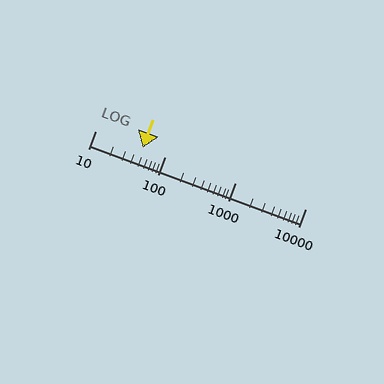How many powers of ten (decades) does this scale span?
The scale spans 3 decades, from 10 to 10000.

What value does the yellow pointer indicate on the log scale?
The pointer indicates approximately 47.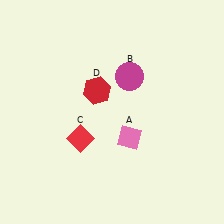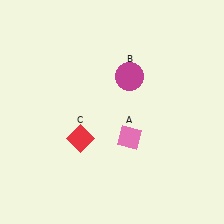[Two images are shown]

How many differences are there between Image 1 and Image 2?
There is 1 difference between the two images.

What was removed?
The red hexagon (D) was removed in Image 2.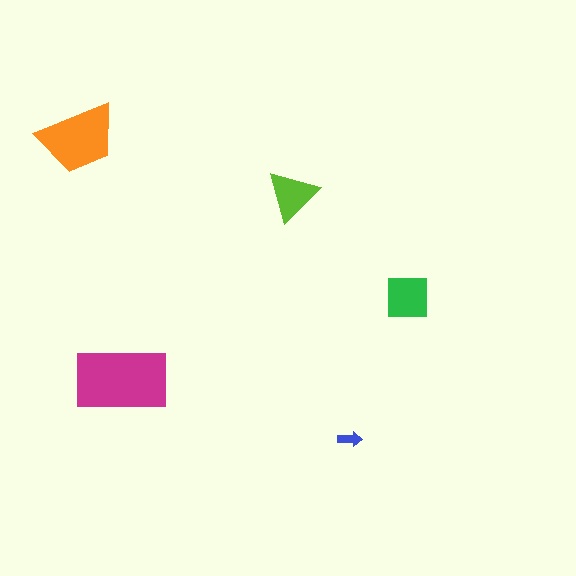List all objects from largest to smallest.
The magenta rectangle, the orange trapezoid, the green square, the lime triangle, the blue arrow.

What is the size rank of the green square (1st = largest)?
3rd.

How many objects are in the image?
There are 5 objects in the image.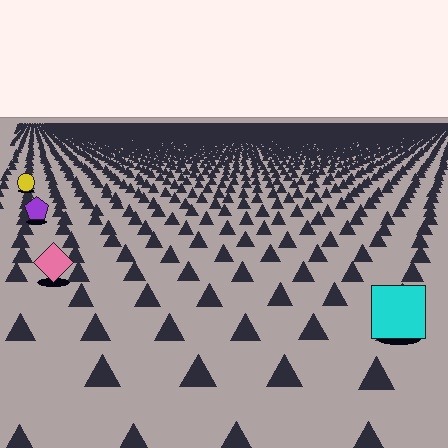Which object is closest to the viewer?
The cyan square is closest. The texture marks near it are larger and more spread out.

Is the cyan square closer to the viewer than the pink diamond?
Yes. The cyan square is closer — you can tell from the texture gradient: the ground texture is coarser near it.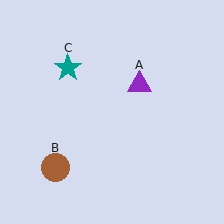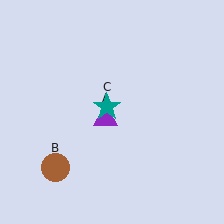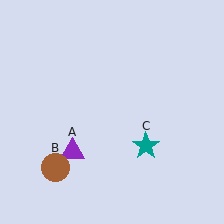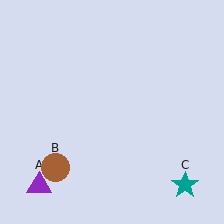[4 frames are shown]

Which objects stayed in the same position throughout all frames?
Brown circle (object B) remained stationary.